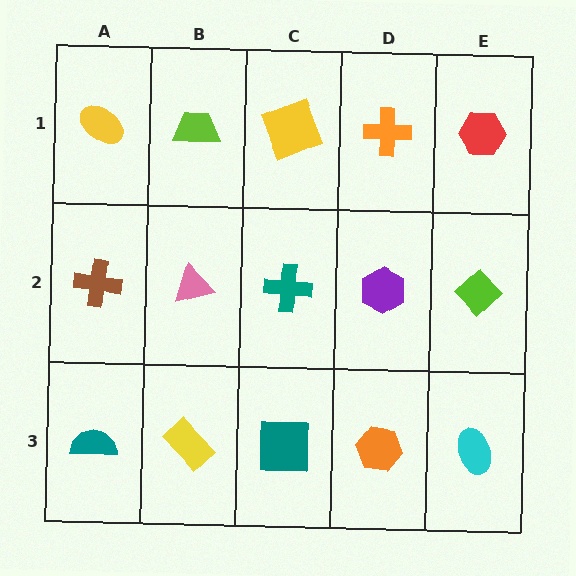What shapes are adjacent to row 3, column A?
A brown cross (row 2, column A), a yellow rectangle (row 3, column B).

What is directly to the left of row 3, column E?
An orange hexagon.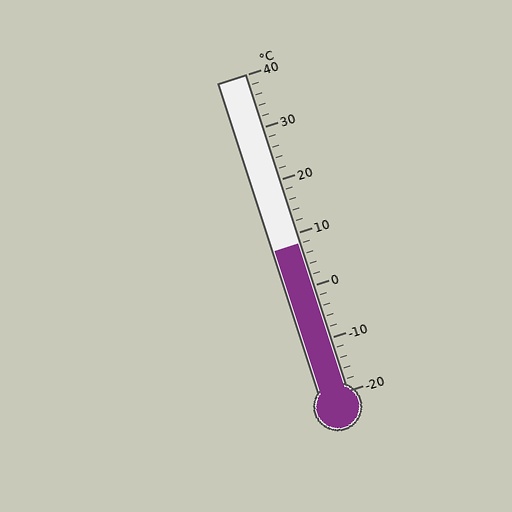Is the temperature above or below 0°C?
The temperature is above 0°C.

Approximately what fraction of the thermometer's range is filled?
The thermometer is filled to approximately 45% of its range.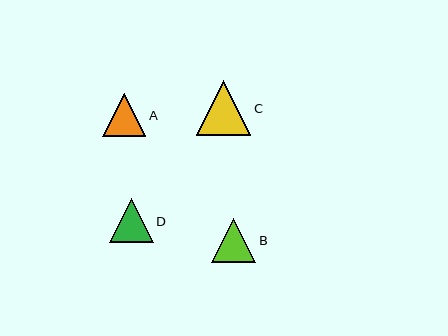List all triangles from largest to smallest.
From largest to smallest: C, B, D, A.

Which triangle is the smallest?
Triangle A is the smallest with a size of approximately 43 pixels.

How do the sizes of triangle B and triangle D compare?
Triangle B and triangle D are approximately the same size.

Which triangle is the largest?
Triangle C is the largest with a size of approximately 55 pixels.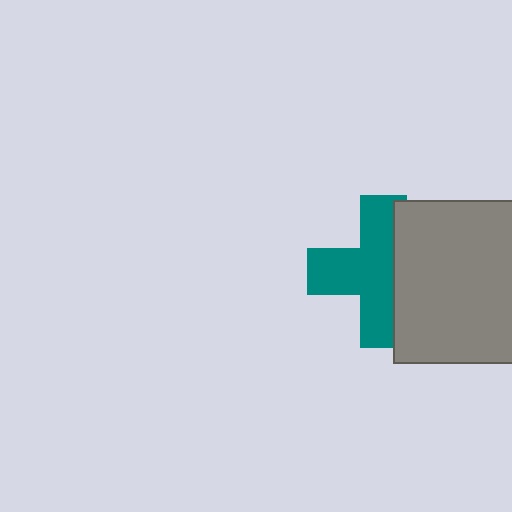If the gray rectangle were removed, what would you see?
You would see the complete teal cross.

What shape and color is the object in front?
The object in front is a gray rectangle.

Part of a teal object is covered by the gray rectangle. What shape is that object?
It is a cross.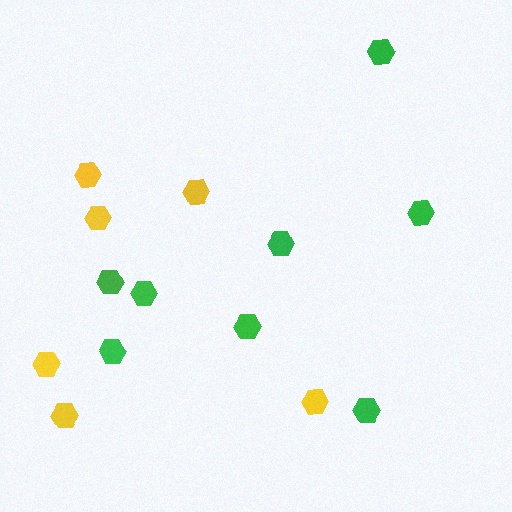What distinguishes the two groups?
There are 2 groups: one group of yellow hexagons (6) and one group of green hexagons (8).